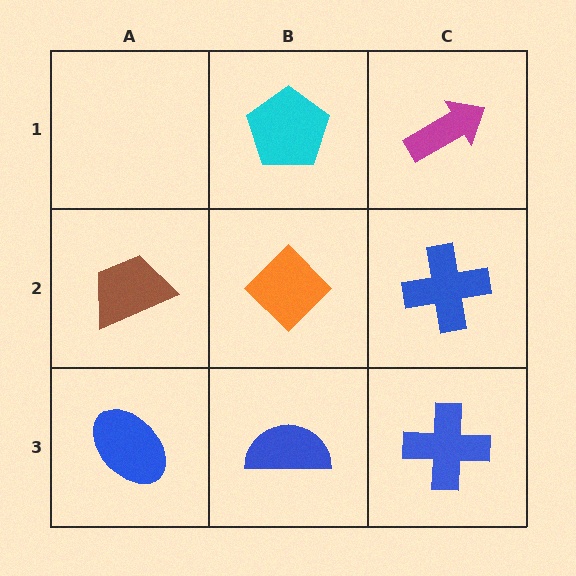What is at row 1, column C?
A magenta arrow.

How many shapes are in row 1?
2 shapes.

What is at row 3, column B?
A blue semicircle.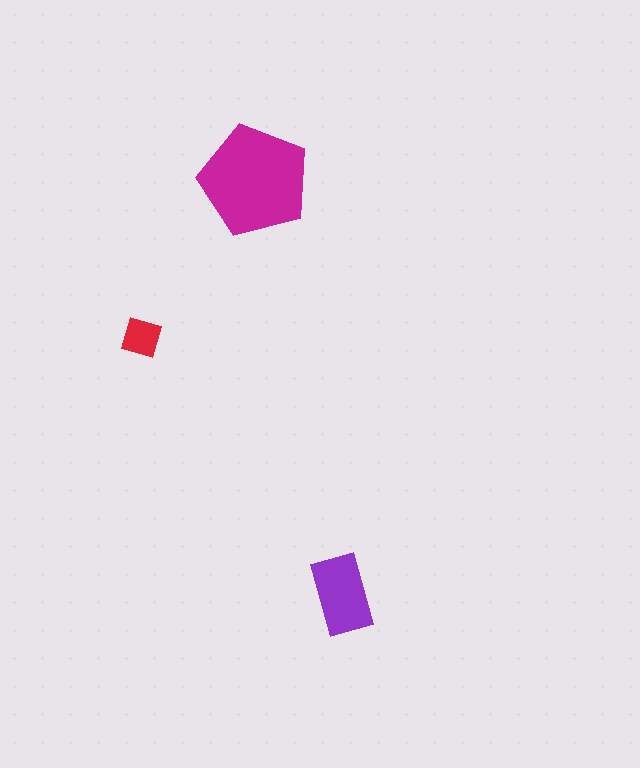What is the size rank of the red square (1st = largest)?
3rd.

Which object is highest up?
The magenta pentagon is topmost.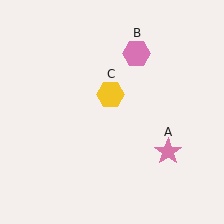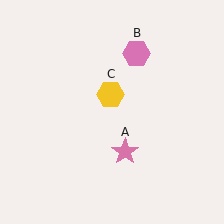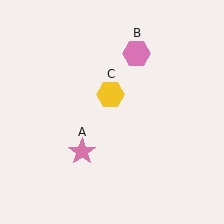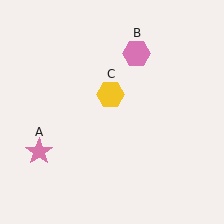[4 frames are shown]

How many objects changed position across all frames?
1 object changed position: pink star (object A).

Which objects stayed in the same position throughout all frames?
Pink hexagon (object B) and yellow hexagon (object C) remained stationary.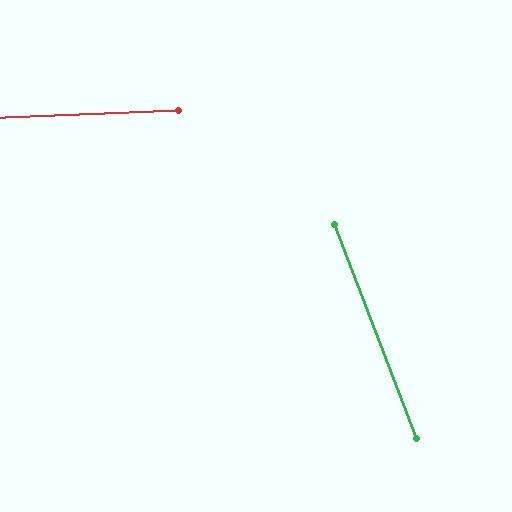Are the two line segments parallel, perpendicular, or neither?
Neither parallel nor perpendicular — they differ by about 71°.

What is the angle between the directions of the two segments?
Approximately 71 degrees.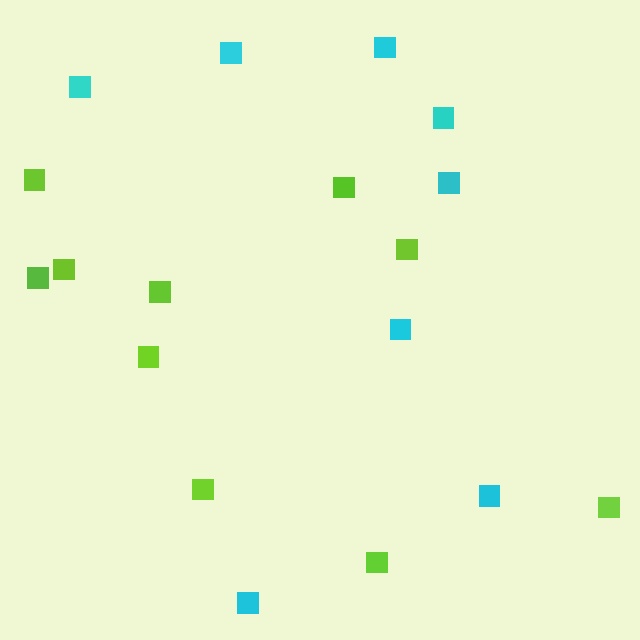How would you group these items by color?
There are 2 groups: one group of lime squares (10) and one group of cyan squares (8).